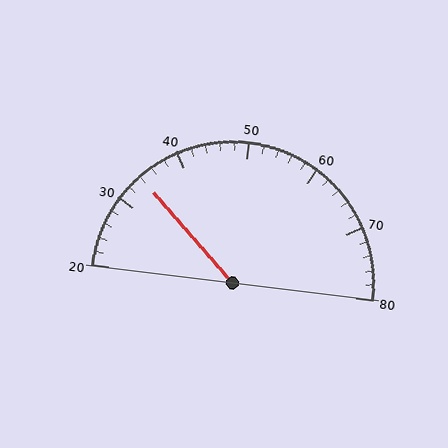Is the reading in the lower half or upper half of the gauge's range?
The reading is in the lower half of the range (20 to 80).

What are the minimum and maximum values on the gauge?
The gauge ranges from 20 to 80.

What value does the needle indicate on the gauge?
The needle indicates approximately 34.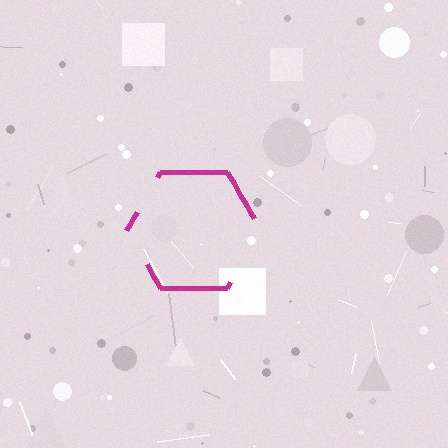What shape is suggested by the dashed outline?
The dashed outline suggests a hexagon.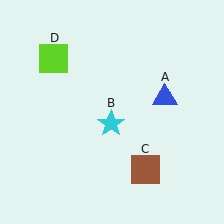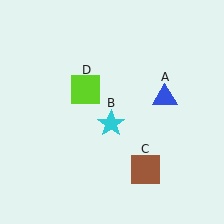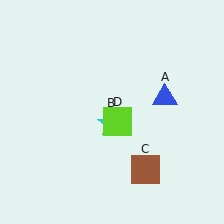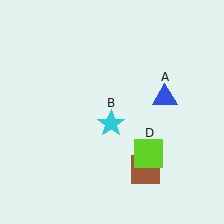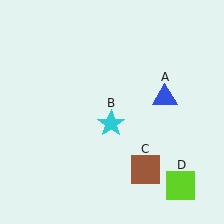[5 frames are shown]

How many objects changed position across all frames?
1 object changed position: lime square (object D).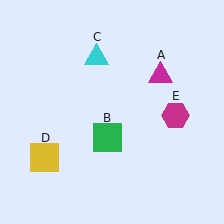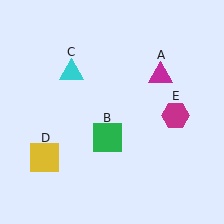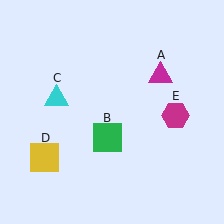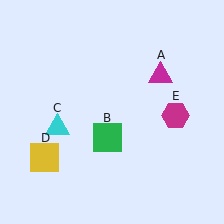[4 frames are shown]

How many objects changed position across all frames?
1 object changed position: cyan triangle (object C).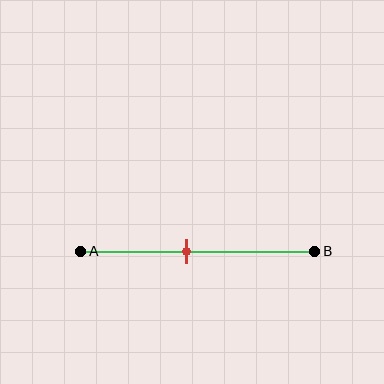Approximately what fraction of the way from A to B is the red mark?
The red mark is approximately 45% of the way from A to B.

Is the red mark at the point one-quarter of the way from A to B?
No, the mark is at about 45% from A, not at the 25% one-quarter point.